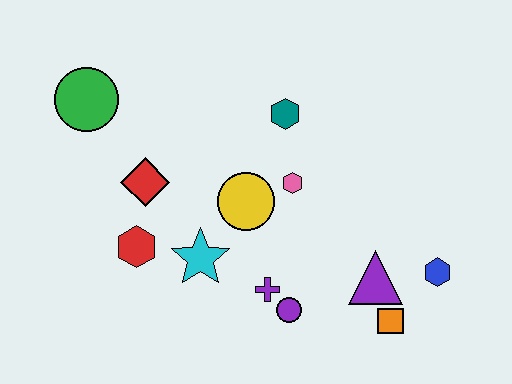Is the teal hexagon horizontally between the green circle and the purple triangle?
Yes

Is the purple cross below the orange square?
No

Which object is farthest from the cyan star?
The blue hexagon is farthest from the cyan star.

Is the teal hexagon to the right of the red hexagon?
Yes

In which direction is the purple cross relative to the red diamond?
The purple cross is to the right of the red diamond.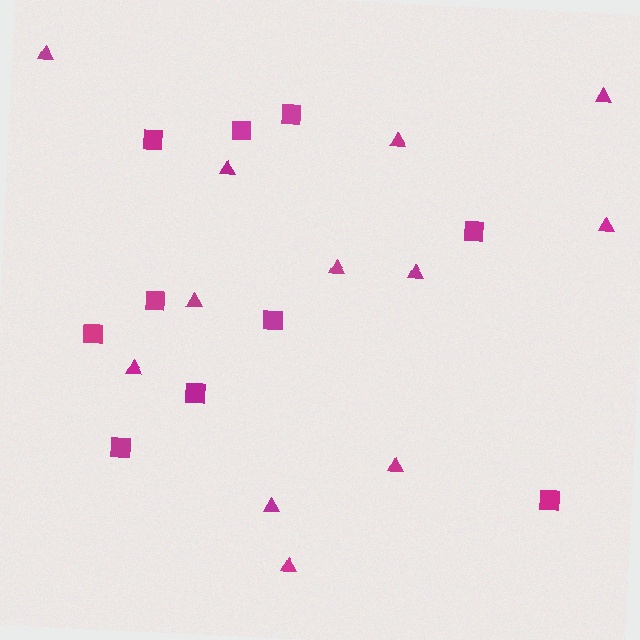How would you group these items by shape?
There are 2 groups: one group of triangles (12) and one group of squares (10).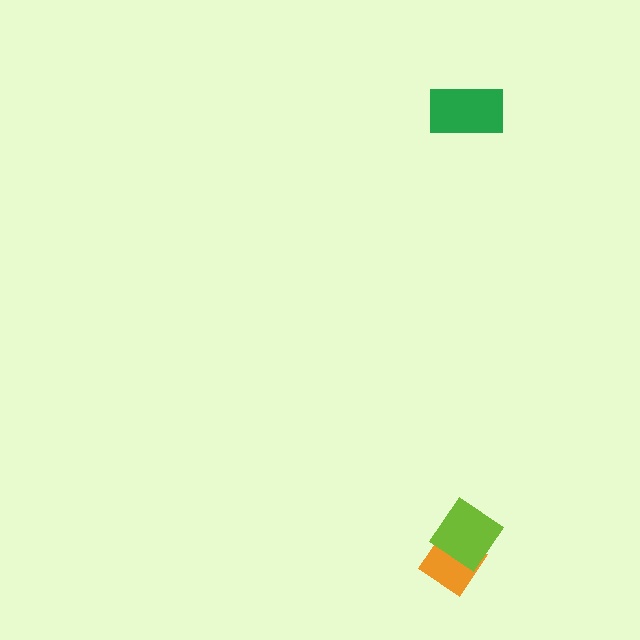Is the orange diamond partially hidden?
Yes, it is partially covered by another shape.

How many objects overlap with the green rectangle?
0 objects overlap with the green rectangle.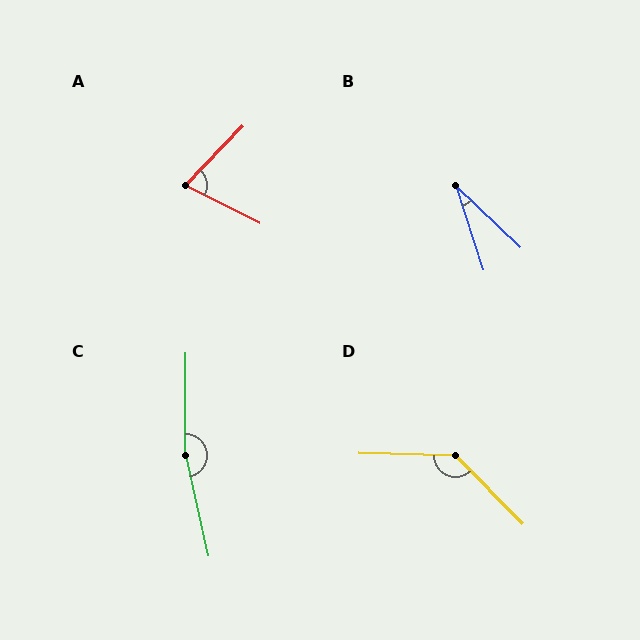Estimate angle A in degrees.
Approximately 72 degrees.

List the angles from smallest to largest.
B (28°), A (72°), D (136°), C (167°).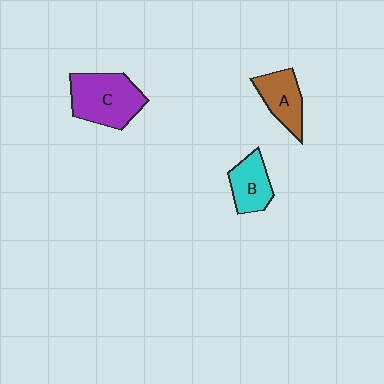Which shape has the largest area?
Shape C (purple).